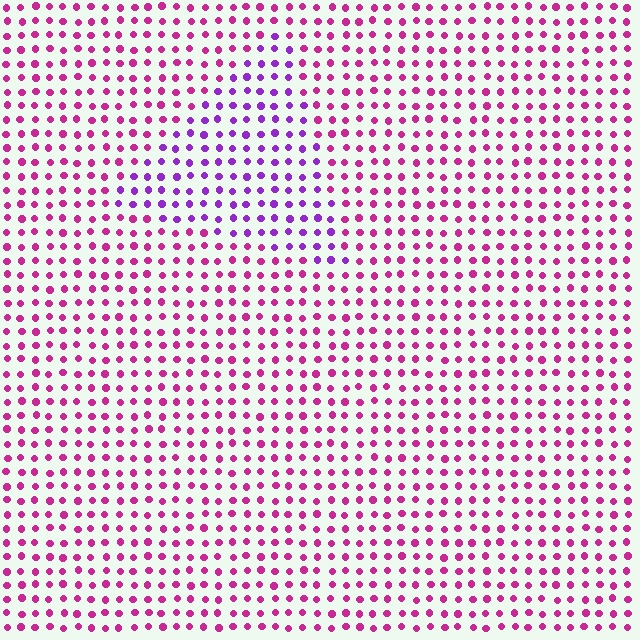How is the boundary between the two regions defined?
The boundary is defined purely by a slight shift in hue (about 40 degrees). Spacing, size, and orientation are identical on both sides.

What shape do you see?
I see a triangle.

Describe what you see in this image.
The image is filled with small magenta elements in a uniform arrangement. A triangle-shaped region is visible where the elements are tinted to a slightly different hue, forming a subtle color boundary.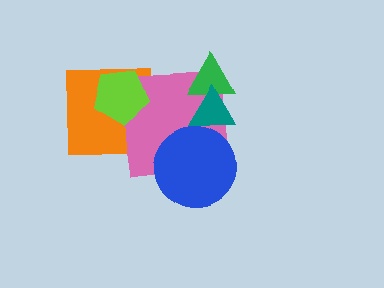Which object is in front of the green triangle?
The teal triangle is in front of the green triangle.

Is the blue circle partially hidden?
Yes, it is partially covered by another shape.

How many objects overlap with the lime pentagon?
2 objects overlap with the lime pentagon.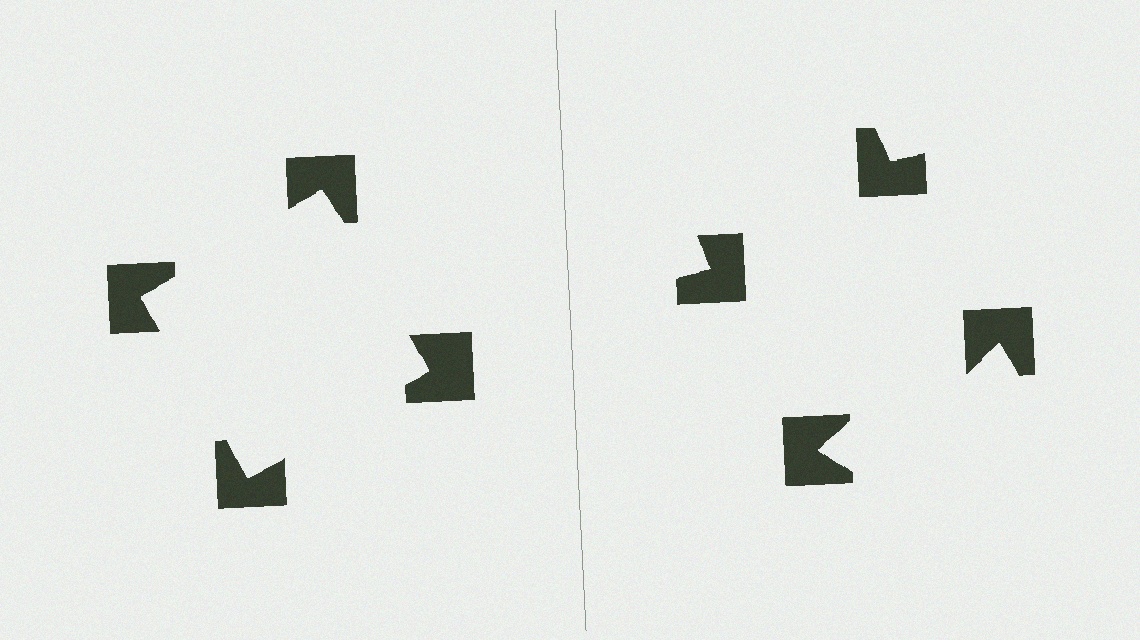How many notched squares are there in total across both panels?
8 — 4 on each side.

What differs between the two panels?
The notched squares are positioned identically on both sides; only the wedge orientations differ. On the left they align to a square; on the right they are misaligned.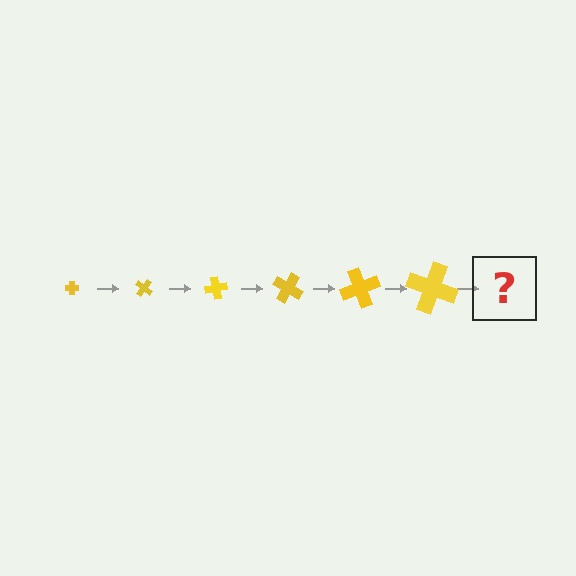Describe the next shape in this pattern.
It should be a cross, larger than the previous one and rotated 240 degrees from the start.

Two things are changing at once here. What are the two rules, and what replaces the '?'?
The two rules are that the cross grows larger each step and it rotates 40 degrees each step. The '?' should be a cross, larger than the previous one and rotated 240 degrees from the start.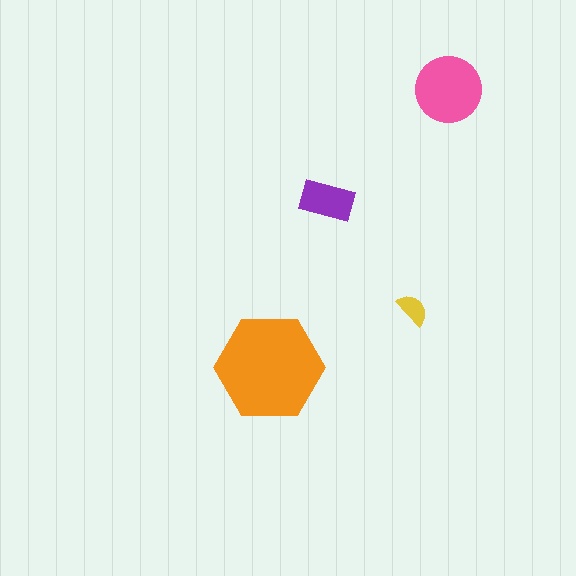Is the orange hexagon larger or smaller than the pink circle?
Larger.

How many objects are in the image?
There are 4 objects in the image.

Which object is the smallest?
The yellow semicircle.